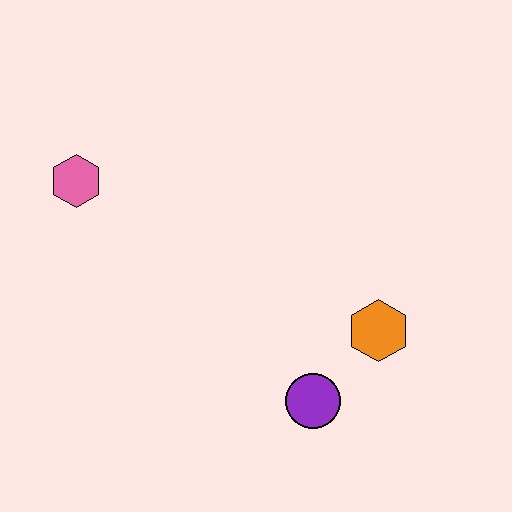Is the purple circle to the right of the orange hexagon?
No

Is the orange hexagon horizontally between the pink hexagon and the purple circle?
No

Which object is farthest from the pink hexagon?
The orange hexagon is farthest from the pink hexagon.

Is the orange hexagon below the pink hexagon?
Yes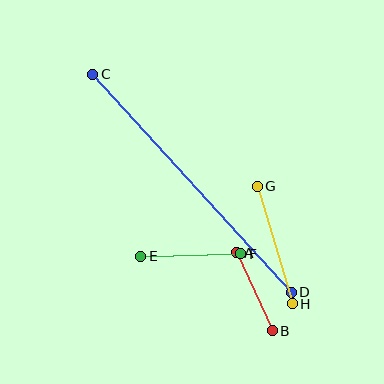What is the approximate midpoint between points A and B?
The midpoint is at approximately (254, 292) pixels.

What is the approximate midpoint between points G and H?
The midpoint is at approximately (275, 245) pixels.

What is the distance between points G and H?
The distance is approximately 123 pixels.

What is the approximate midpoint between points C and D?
The midpoint is at approximately (192, 183) pixels.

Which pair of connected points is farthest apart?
Points C and D are farthest apart.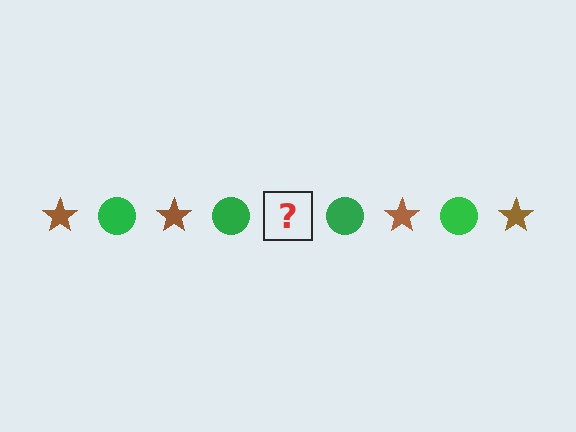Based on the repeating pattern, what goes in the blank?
The blank should be a brown star.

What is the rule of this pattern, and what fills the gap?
The rule is that the pattern alternates between brown star and green circle. The gap should be filled with a brown star.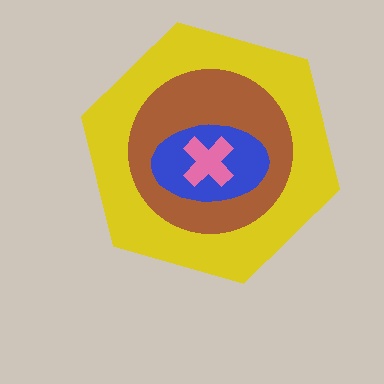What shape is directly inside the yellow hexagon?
The brown circle.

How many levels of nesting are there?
4.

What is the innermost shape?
The pink cross.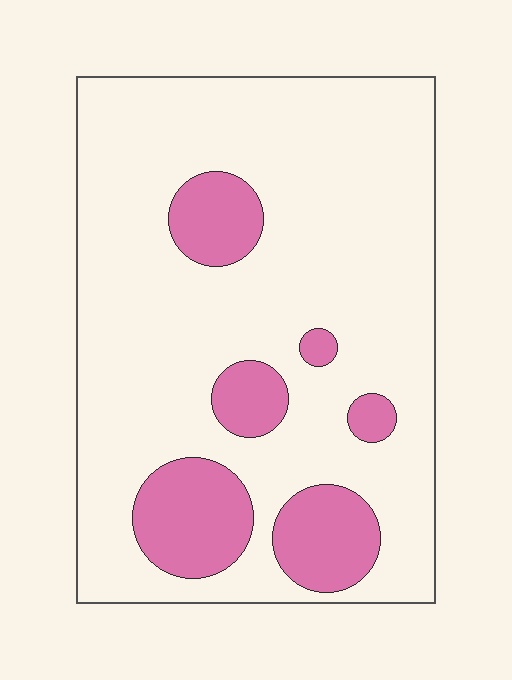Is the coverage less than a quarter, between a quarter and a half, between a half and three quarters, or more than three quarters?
Less than a quarter.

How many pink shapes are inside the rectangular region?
6.